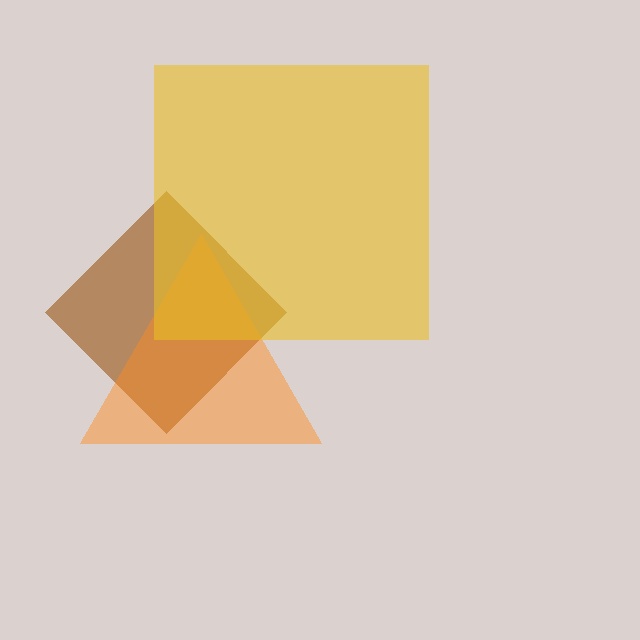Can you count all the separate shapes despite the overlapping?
Yes, there are 3 separate shapes.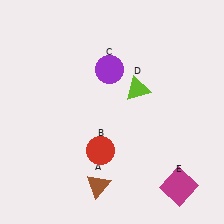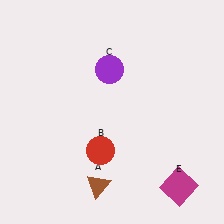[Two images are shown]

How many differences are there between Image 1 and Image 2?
There is 1 difference between the two images.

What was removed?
The lime triangle (D) was removed in Image 2.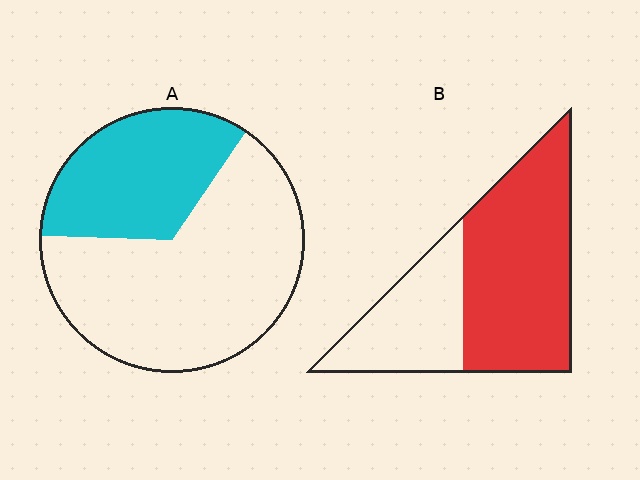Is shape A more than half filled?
No.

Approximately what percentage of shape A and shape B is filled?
A is approximately 35% and B is approximately 65%.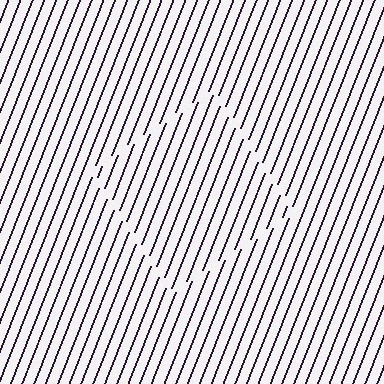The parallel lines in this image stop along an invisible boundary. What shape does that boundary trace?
An illusory square. The interior of the shape contains the same grating, shifted by half a period — the contour is defined by the phase discontinuity where line-ends from the inner and outer gratings abut.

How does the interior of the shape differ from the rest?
The interior of the shape contains the same grating, shifted by half a period — the contour is defined by the phase discontinuity where line-ends from the inner and outer gratings abut.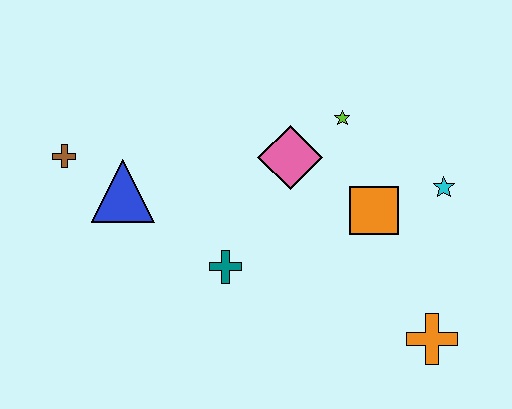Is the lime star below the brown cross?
No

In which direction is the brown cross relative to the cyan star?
The brown cross is to the left of the cyan star.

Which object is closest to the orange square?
The cyan star is closest to the orange square.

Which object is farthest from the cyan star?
The brown cross is farthest from the cyan star.